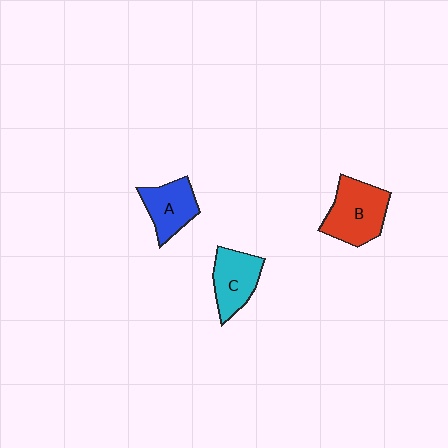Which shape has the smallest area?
Shape A (blue).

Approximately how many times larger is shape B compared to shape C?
Approximately 1.3 times.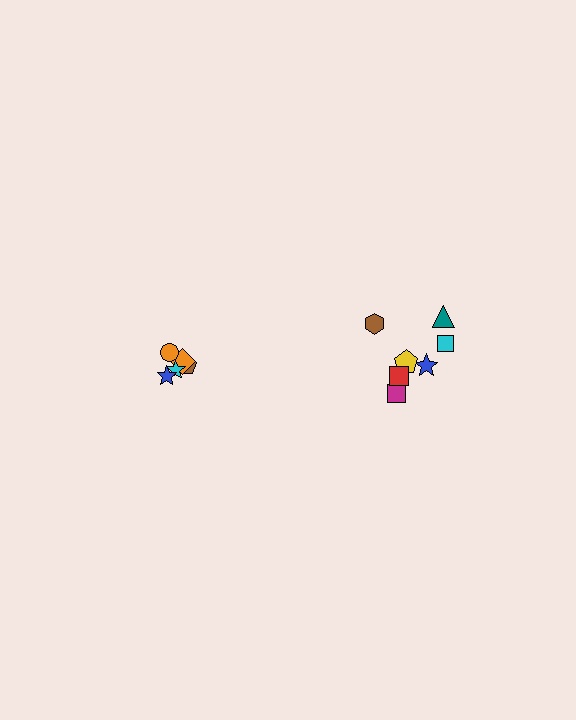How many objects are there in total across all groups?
There are 12 objects.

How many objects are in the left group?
There are 5 objects.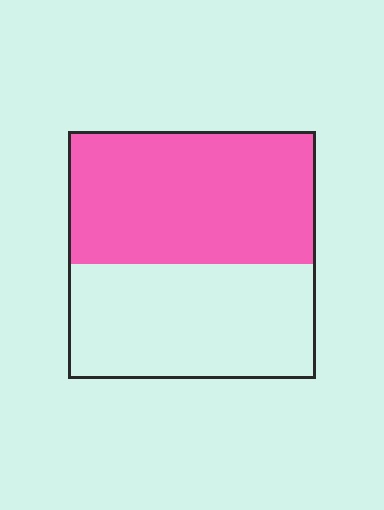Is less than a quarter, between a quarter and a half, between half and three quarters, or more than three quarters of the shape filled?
Between half and three quarters.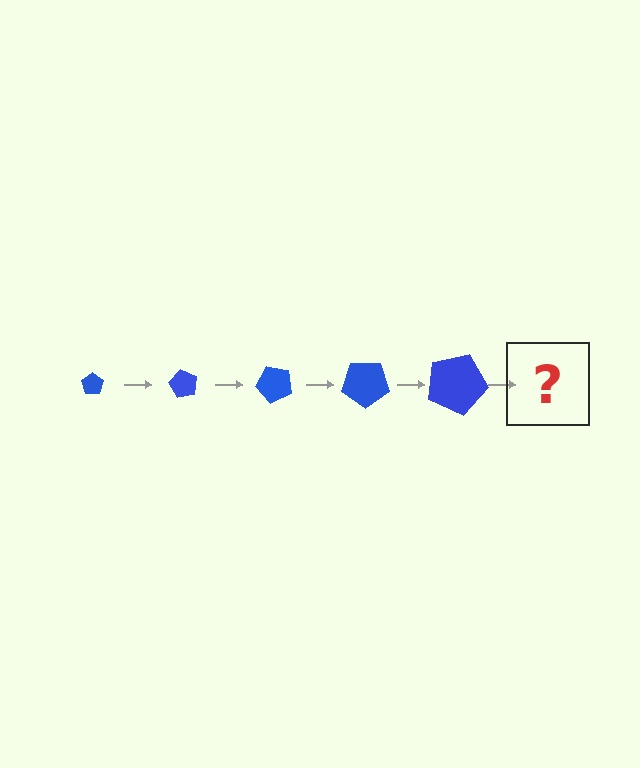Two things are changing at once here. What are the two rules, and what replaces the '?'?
The two rules are that the pentagon grows larger each step and it rotates 60 degrees each step. The '?' should be a pentagon, larger than the previous one and rotated 300 degrees from the start.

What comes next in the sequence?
The next element should be a pentagon, larger than the previous one and rotated 300 degrees from the start.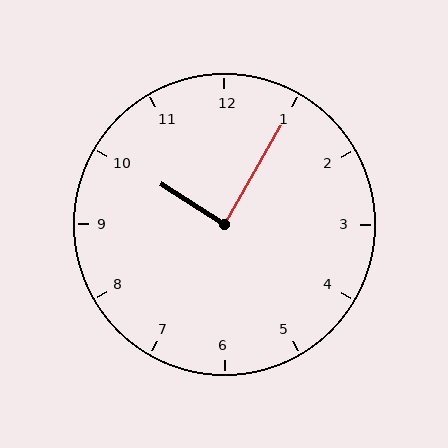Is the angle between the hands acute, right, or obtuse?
It is right.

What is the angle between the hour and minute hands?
Approximately 88 degrees.